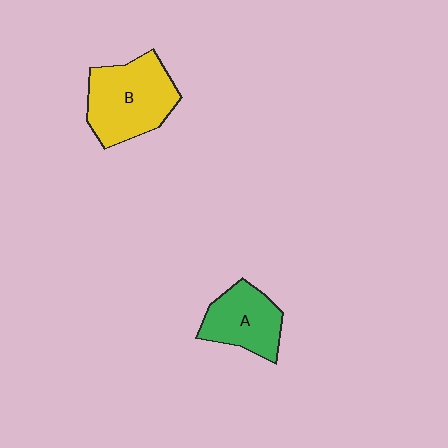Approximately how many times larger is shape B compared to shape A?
Approximately 1.4 times.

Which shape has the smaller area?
Shape A (green).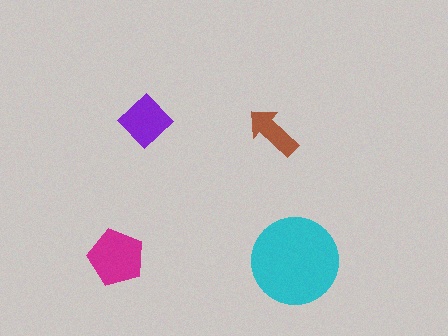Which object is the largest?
The cyan circle.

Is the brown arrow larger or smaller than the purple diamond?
Smaller.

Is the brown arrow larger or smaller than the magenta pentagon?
Smaller.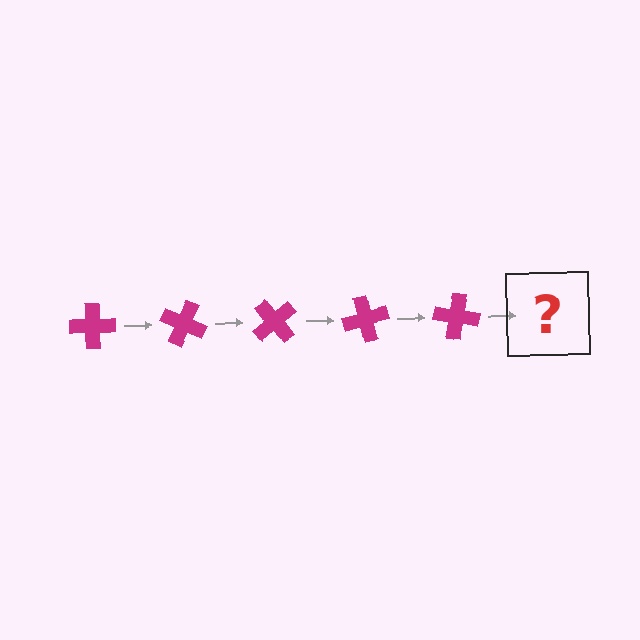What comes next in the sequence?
The next element should be a magenta cross rotated 125 degrees.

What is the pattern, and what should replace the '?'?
The pattern is that the cross rotates 25 degrees each step. The '?' should be a magenta cross rotated 125 degrees.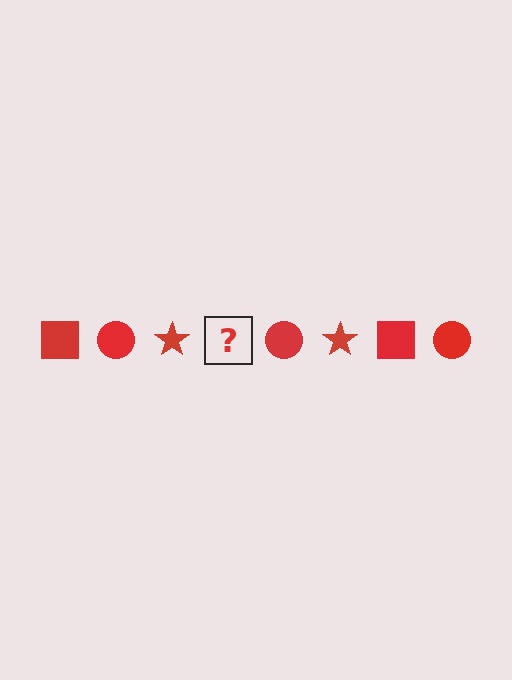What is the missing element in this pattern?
The missing element is a red square.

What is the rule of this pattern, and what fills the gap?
The rule is that the pattern cycles through square, circle, star shapes in red. The gap should be filled with a red square.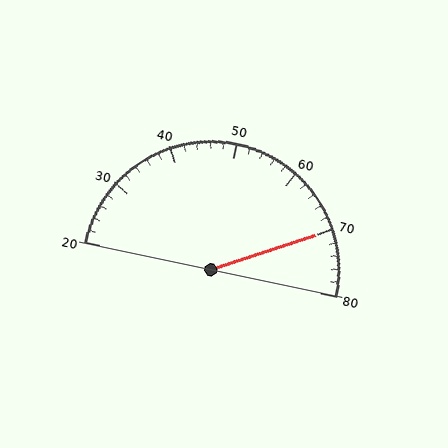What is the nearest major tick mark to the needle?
The nearest major tick mark is 70.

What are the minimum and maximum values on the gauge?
The gauge ranges from 20 to 80.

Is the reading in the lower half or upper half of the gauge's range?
The reading is in the upper half of the range (20 to 80).